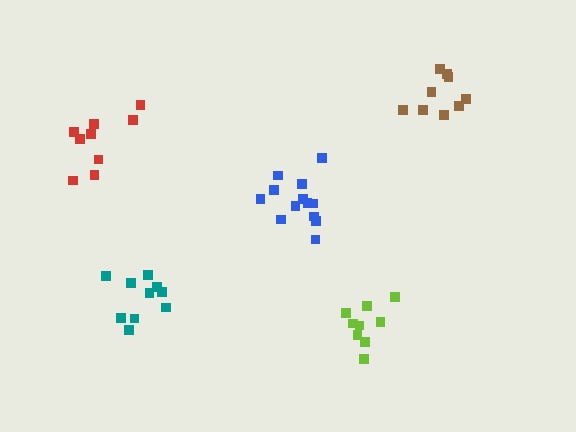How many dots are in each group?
Group 1: 9 dots, Group 2: 9 dots, Group 3: 13 dots, Group 4: 11 dots, Group 5: 9 dots (51 total).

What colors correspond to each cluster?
The clusters are colored: brown, red, blue, teal, lime.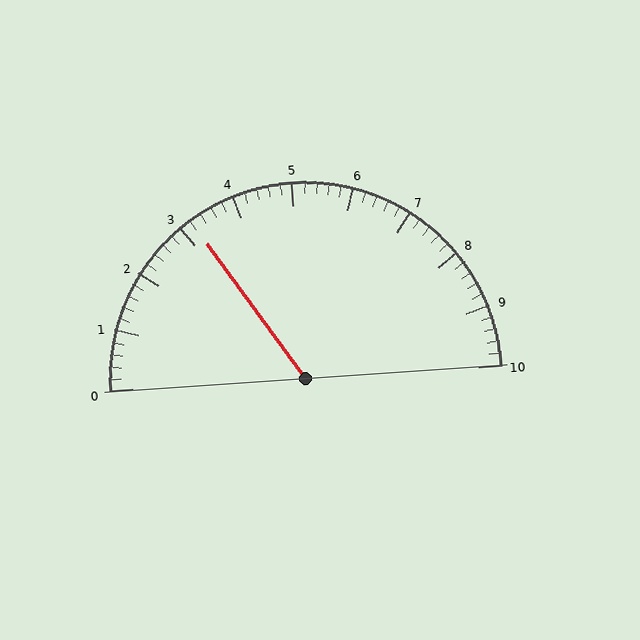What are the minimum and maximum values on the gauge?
The gauge ranges from 0 to 10.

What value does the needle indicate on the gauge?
The needle indicates approximately 3.2.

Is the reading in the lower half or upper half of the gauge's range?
The reading is in the lower half of the range (0 to 10).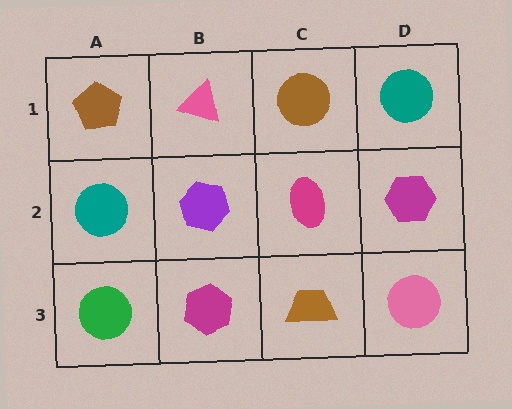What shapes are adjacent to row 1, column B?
A purple hexagon (row 2, column B), a brown pentagon (row 1, column A), a brown circle (row 1, column C).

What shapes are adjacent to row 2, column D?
A teal circle (row 1, column D), a pink circle (row 3, column D), a magenta ellipse (row 2, column C).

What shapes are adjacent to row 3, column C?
A magenta ellipse (row 2, column C), a magenta hexagon (row 3, column B), a pink circle (row 3, column D).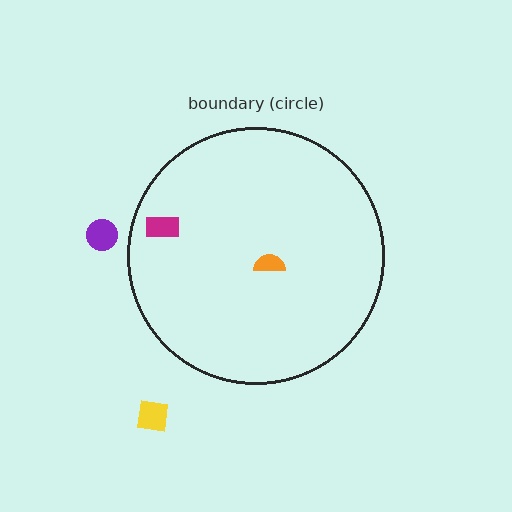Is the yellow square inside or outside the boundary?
Outside.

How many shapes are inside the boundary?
2 inside, 2 outside.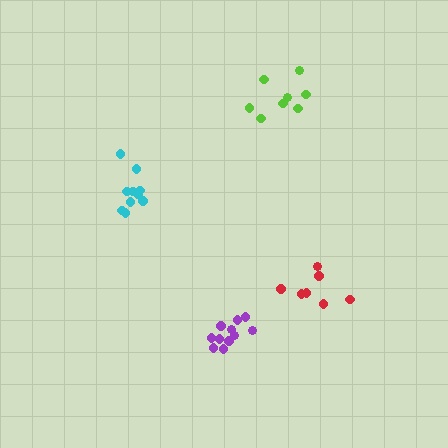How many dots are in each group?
Group 1: 7 dots, Group 2: 10 dots, Group 3: 11 dots, Group 4: 8 dots (36 total).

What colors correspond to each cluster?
The clusters are colored: red, cyan, purple, lime.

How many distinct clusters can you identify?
There are 4 distinct clusters.